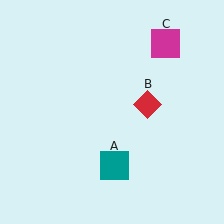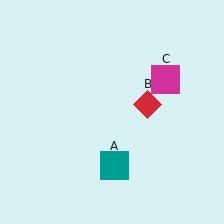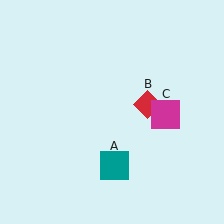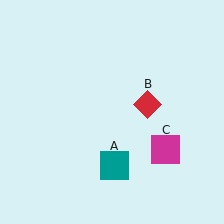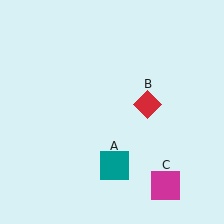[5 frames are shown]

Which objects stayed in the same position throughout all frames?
Teal square (object A) and red diamond (object B) remained stationary.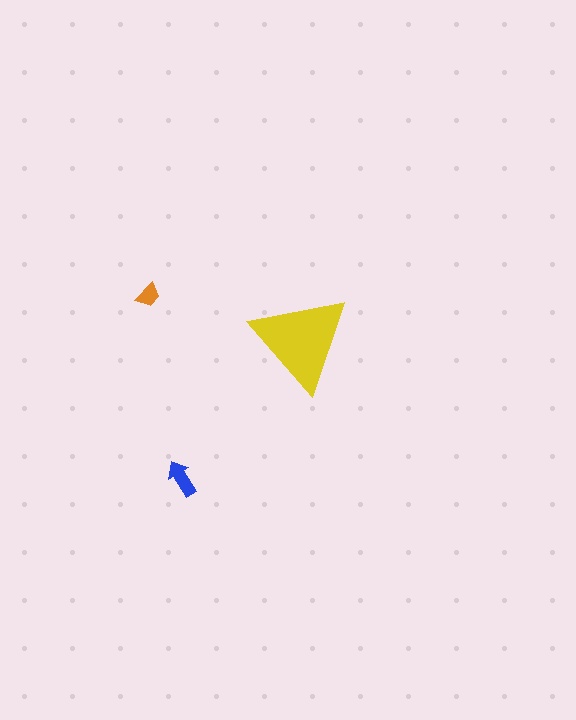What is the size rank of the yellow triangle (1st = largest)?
1st.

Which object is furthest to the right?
The yellow triangle is rightmost.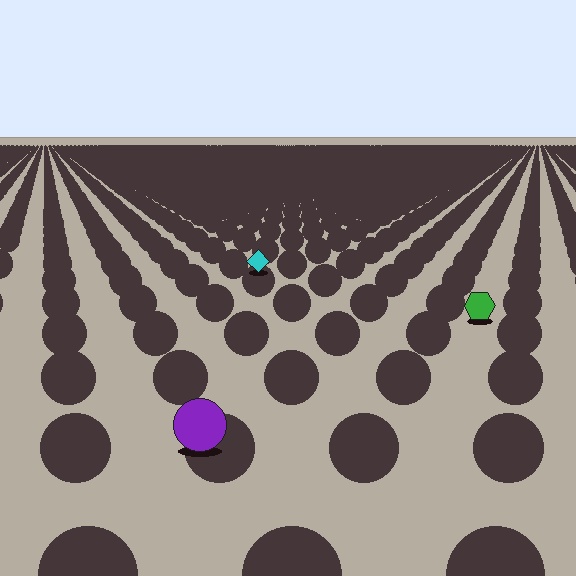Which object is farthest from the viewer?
The cyan diamond is farthest from the viewer. It appears smaller and the ground texture around it is denser.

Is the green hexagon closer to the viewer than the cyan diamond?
Yes. The green hexagon is closer — you can tell from the texture gradient: the ground texture is coarser near it.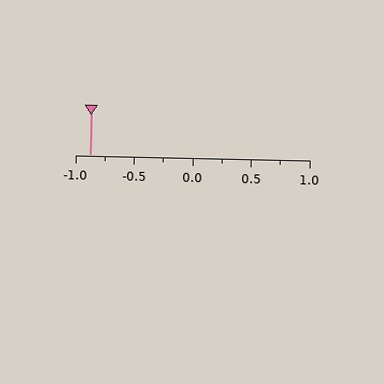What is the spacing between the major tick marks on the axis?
The major ticks are spaced 0.5 apart.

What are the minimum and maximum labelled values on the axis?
The axis runs from -1.0 to 1.0.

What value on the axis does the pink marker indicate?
The marker indicates approximately -0.88.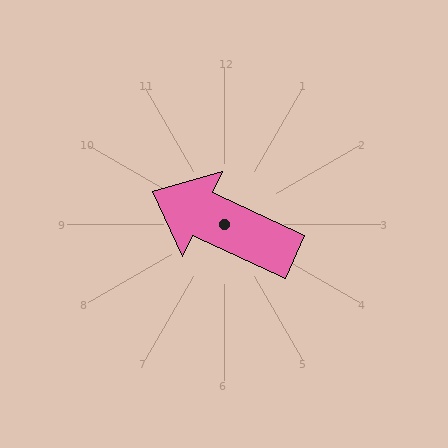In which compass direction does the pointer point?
Northwest.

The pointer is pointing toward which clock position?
Roughly 10 o'clock.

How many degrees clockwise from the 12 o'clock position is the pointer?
Approximately 295 degrees.